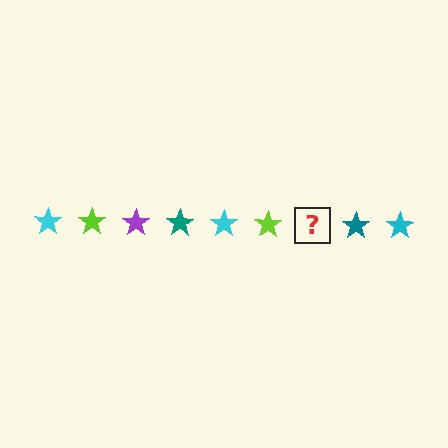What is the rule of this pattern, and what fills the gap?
The rule is that the pattern cycles through cyan, lime, purple, teal stars. The gap should be filled with a purple star.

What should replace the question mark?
The question mark should be replaced with a purple star.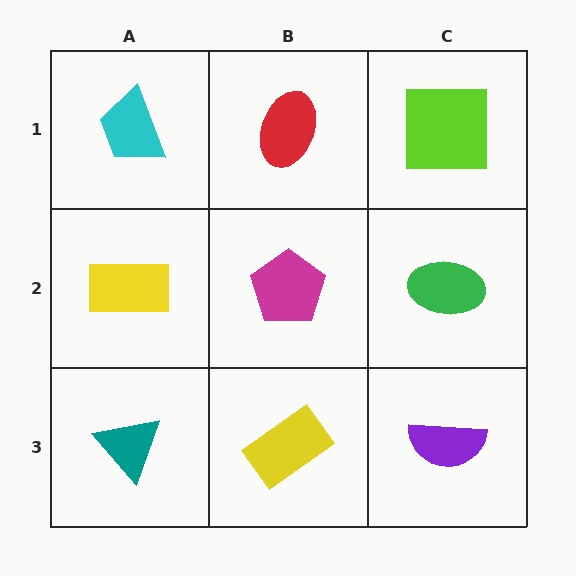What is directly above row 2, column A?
A cyan trapezoid.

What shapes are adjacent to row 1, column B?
A magenta pentagon (row 2, column B), a cyan trapezoid (row 1, column A), a lime square (row 1, column C).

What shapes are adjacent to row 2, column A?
A cyan trapezoid (row 1, column A), a teal triangle (row 3, column A), a magenta pentagon (row 2, column B).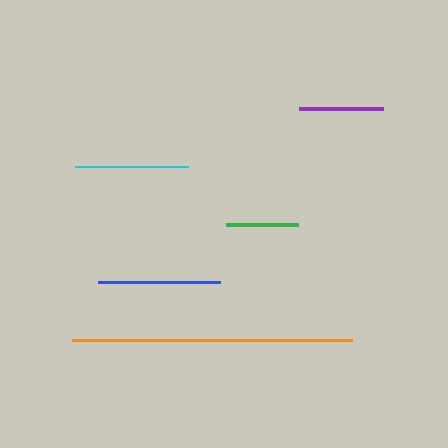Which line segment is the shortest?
The green line is the shortest at approximately 72 pixels.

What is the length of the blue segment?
The blue segment is approximately 122 pixels long.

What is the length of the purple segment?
The purple segment is approximately 83 pixels long.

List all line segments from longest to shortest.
From longest to shortest: orange, blue, cyan, purple, green.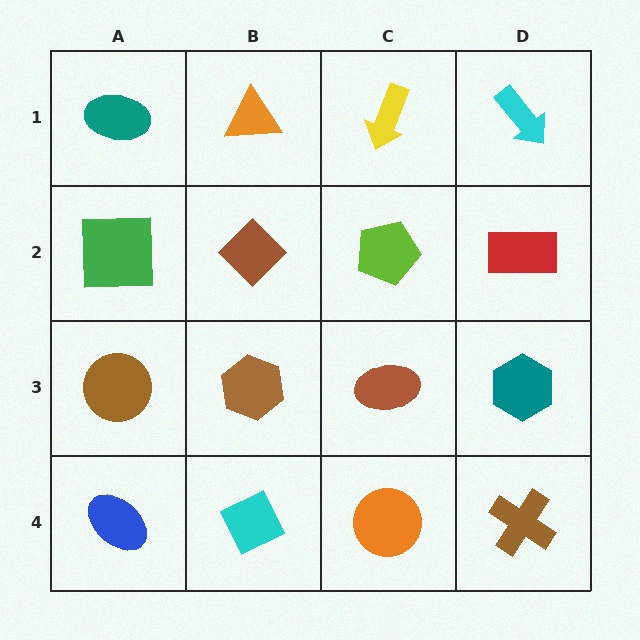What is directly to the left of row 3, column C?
A brown hexagon.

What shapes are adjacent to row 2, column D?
A cyan arrow (row 1, column D), a teal hexagon (row 3, column D), a lime pentagon (row 2, column C).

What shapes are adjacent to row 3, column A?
A green square (row 2, column A), a blue ellipse (row 4, column A), a brown hexagon (row 3, column B).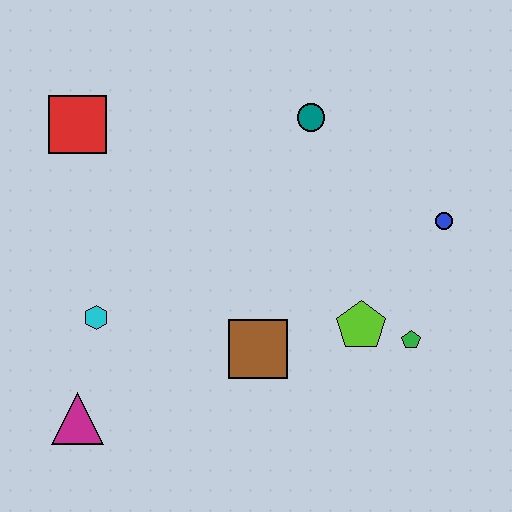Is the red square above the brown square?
Yes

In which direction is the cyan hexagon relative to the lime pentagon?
The cyan hexagon is to the left of the lime pentagon.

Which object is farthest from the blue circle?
The magenta triangle is farthest from the blue circle.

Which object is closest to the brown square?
The lime pentagon is closest to the brown square.